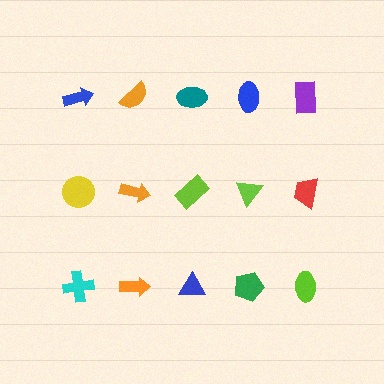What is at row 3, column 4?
A green pentagon.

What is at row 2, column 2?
An orange arrow.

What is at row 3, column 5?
A lime ellipse.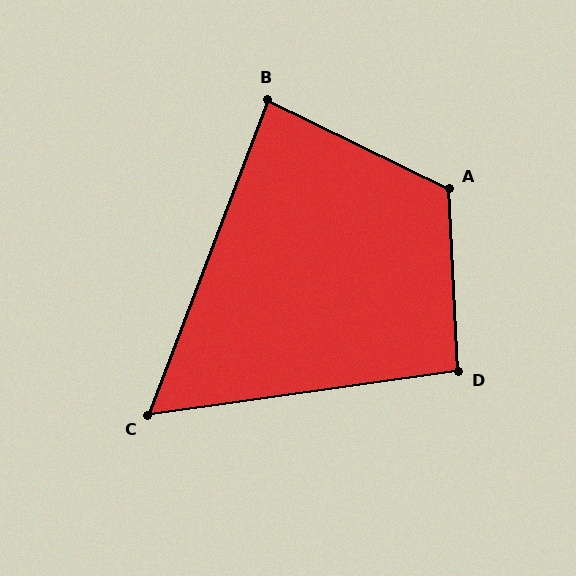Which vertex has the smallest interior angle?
C, at approximately 61 degrees.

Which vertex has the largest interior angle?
A, at approximately 119 degrees.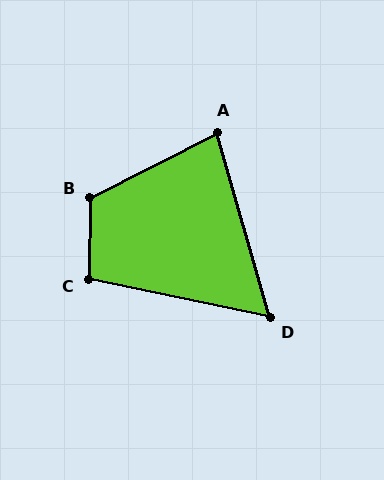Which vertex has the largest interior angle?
B, at approximately 118 degrees.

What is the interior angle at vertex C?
Approximately 101 degrees (obtuse).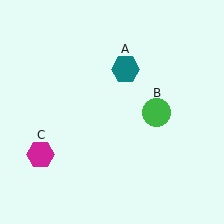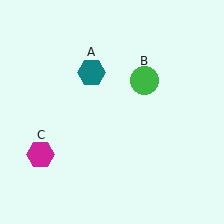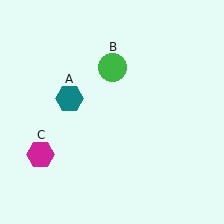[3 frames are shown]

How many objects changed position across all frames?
2 objects changed position: teal hexagon (object A), green circle (object B).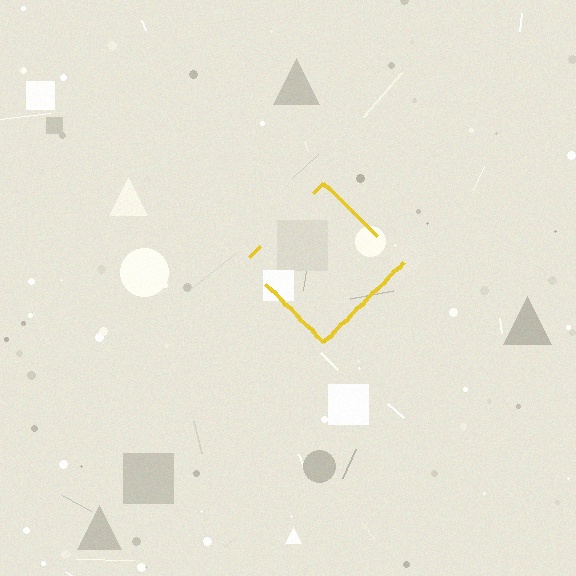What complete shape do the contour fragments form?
The contour fragments form a diamond.